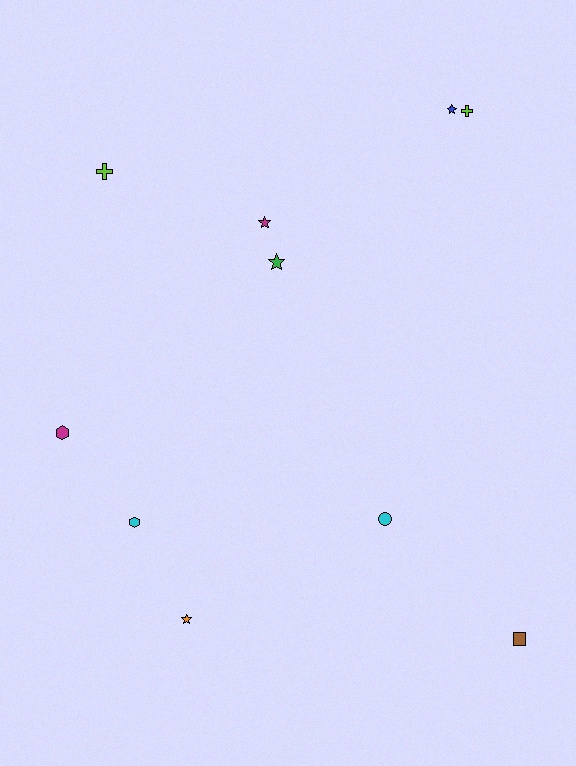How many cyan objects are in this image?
There are 2 cyan objects.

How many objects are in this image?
There are 10 objects.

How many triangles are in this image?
There are no triangles.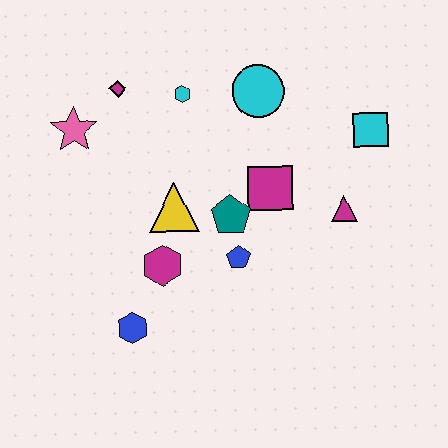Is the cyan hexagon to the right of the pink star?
Yes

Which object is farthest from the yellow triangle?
The cyan square is farthest from the yellow triangle.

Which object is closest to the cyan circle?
The cyan hexagon is closest to the cyan circle.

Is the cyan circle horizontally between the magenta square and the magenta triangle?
No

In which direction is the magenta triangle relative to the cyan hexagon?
The magenta triangle is to the right of the cyan hexagon.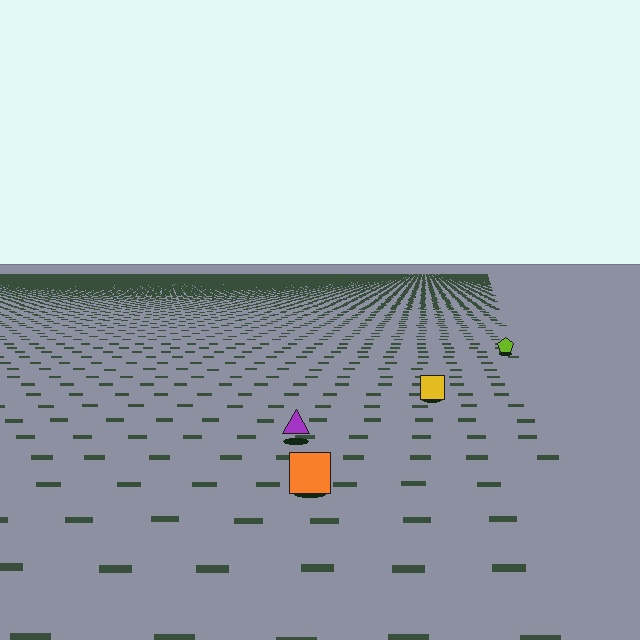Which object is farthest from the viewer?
The lime pentagon is farthest from the viewer. It appears smaller and the ground texture around it is denser.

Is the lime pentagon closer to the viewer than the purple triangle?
No. The purple triangle is closer — you can tell from the texture gradient: the ground texture is coarser near it.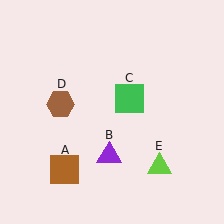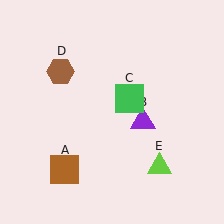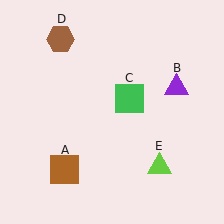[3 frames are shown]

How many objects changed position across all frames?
2 objects changed position: purple triangle (object B), brown hexagon (object D).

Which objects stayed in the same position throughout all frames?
Brown square (object A) and green square (object C) and lime triangle (object E) remained stationary.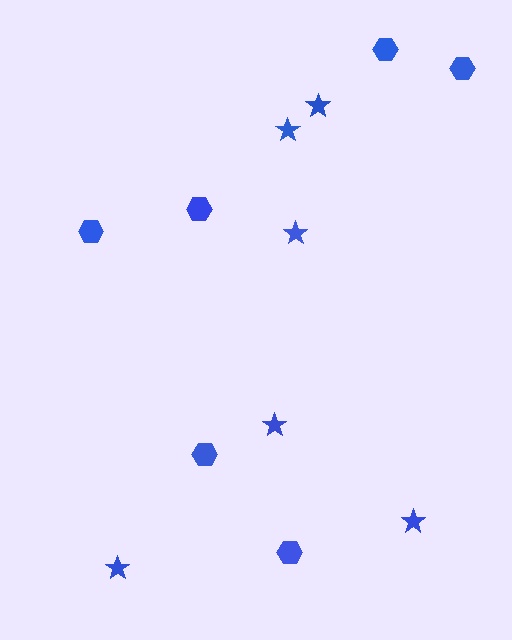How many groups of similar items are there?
There are 2 groups: one group of stars (6) and one group of hexagons (6).